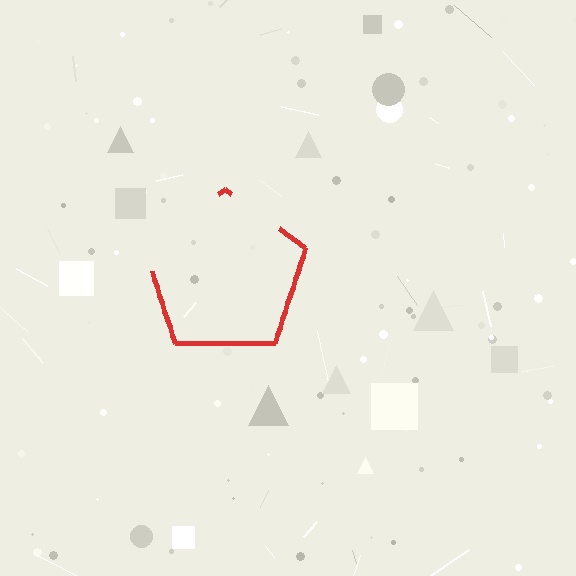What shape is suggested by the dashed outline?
The dashed outline suggests a pentagon.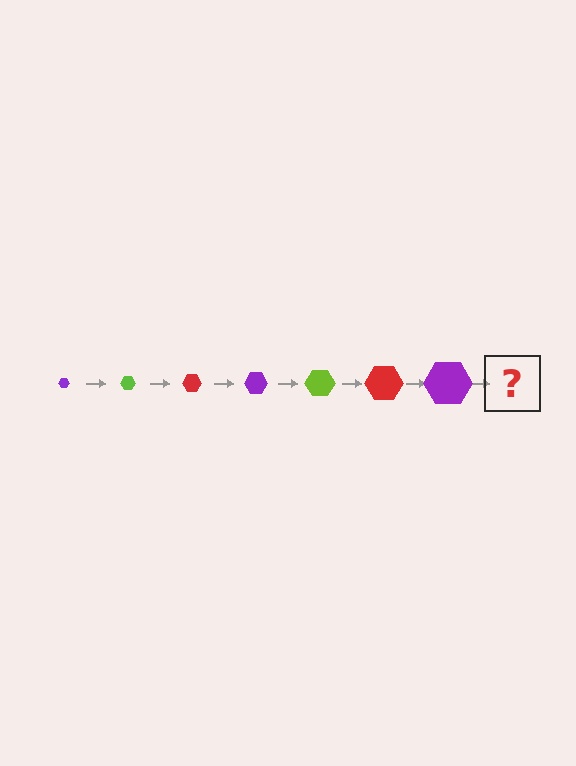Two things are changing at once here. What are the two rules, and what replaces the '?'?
The two rules are that the hexagon grows larger each step and the color cycles through purple, lime, and red. The '?' should be a lime hexagon, larger than the previous one.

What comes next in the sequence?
The next element should be a lime hexagon, larger than the previous one.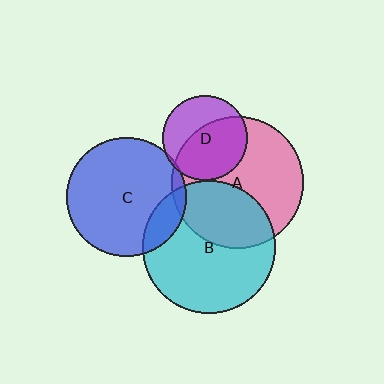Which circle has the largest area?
Circle B (cyan).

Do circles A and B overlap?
Yes.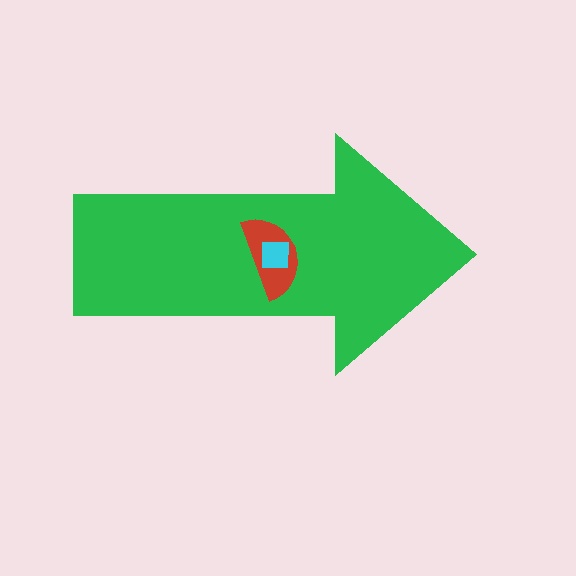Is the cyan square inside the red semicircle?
Yes.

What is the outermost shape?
The green arrow.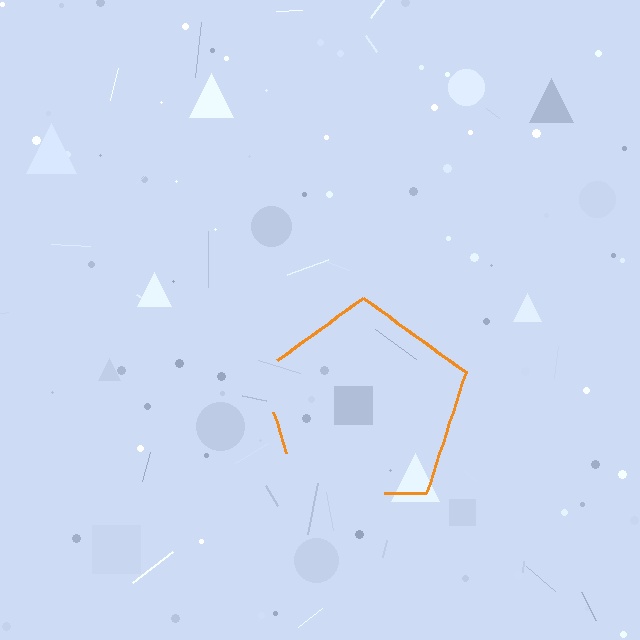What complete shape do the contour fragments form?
The contour fragments form a pentagon.